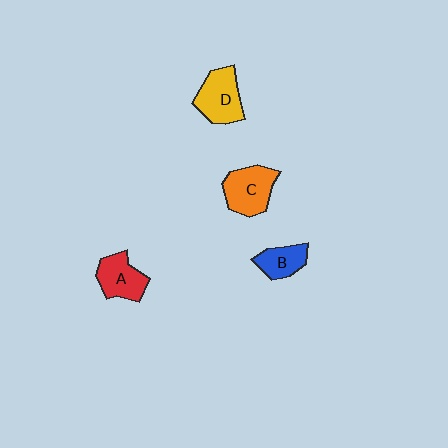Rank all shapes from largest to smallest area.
From largest to smallest: C (orange), D (yellow), A (red), B (blue).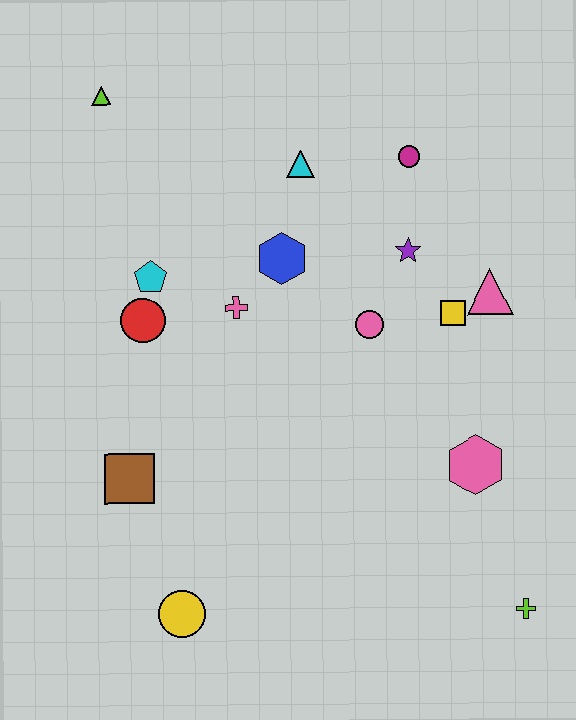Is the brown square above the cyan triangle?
No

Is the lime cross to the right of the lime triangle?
Yes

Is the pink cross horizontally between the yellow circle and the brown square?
No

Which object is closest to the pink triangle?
The yellow square is closest to the pink triangle.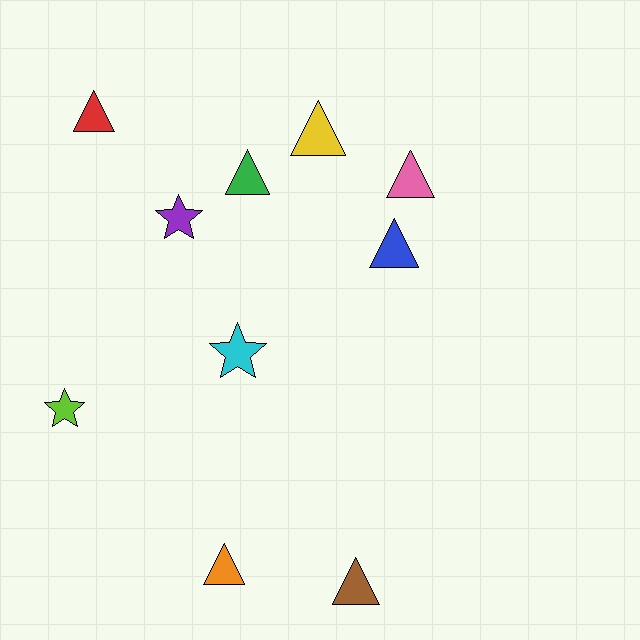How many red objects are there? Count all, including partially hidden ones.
There is 1 red object.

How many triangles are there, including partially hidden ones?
There are 7 triangles.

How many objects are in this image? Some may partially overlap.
There are 10 objects.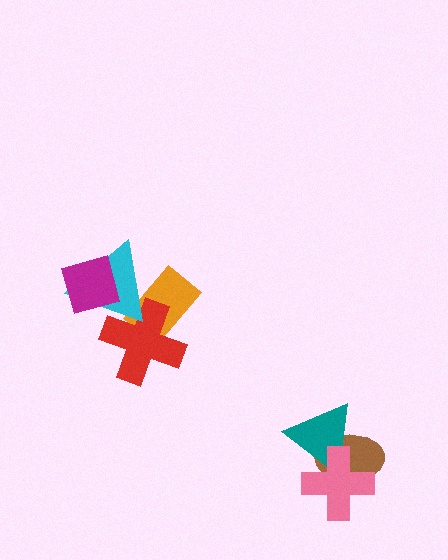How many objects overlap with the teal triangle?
2 objects overlap with the teal triangle.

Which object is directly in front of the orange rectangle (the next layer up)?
The red cross is directly in front of the orange rectangle.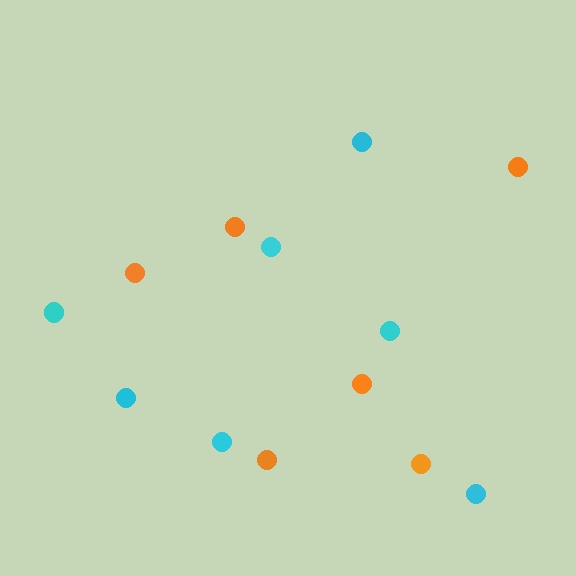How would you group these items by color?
There are 2 groups: one group of orange circles (6) and one group of cyan circles (7).